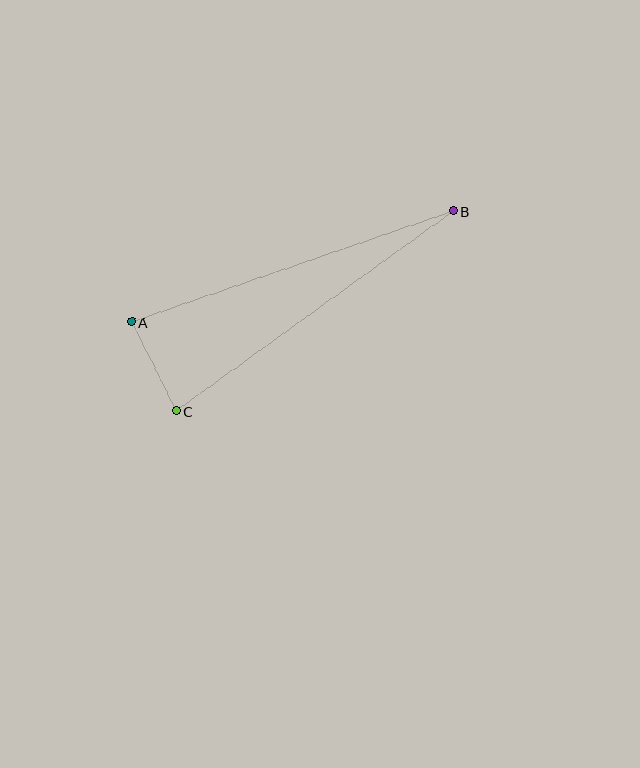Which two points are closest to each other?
Points A and C are closest to each other.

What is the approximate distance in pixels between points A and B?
The distance between A and B is approximately 340 pixels.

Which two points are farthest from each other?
Points B and C are farthest from each other.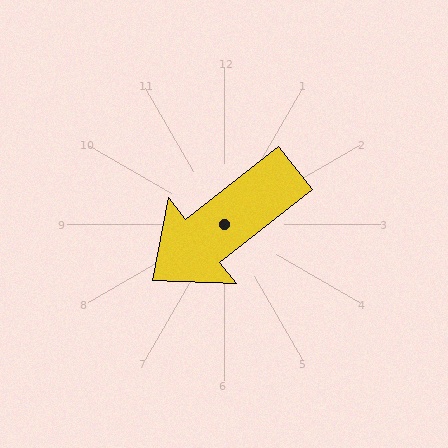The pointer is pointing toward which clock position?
Roughly 8 o'clock.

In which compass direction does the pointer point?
Southwest.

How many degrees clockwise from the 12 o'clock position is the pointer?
Approximately 232 degrees.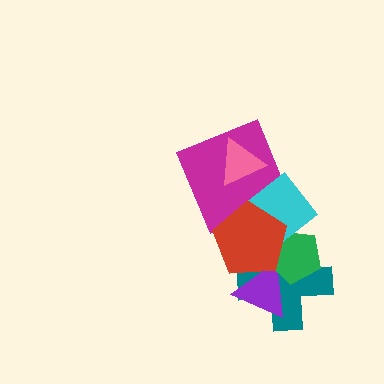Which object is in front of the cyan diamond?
The red pentagon is in front of the cyan diamond.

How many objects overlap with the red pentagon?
5 objects overlap with the red pentagon.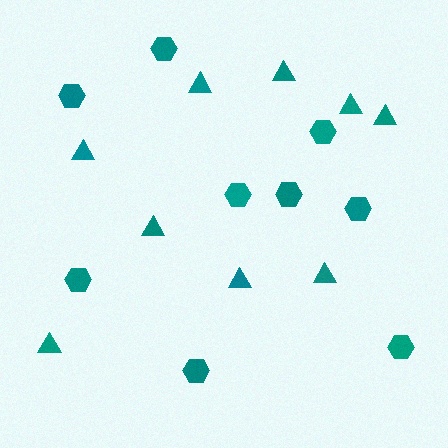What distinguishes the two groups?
There are 2 groups: one group of triangles (9) and one group of hexagons (9).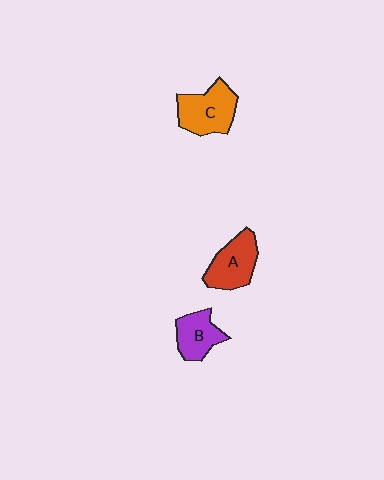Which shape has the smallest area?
Shape B (purple).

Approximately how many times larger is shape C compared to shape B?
Approximately 1.4 times.